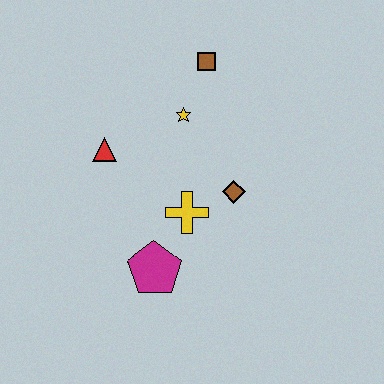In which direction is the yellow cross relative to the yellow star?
The yellow cross is below the yellow star.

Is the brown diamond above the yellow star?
No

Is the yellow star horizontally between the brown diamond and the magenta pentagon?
Yes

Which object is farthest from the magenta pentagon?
The brown square is farthest from the magenta pentagon.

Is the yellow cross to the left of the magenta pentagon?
No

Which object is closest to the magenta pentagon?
The yellow cross is closest to the magenta pentagon.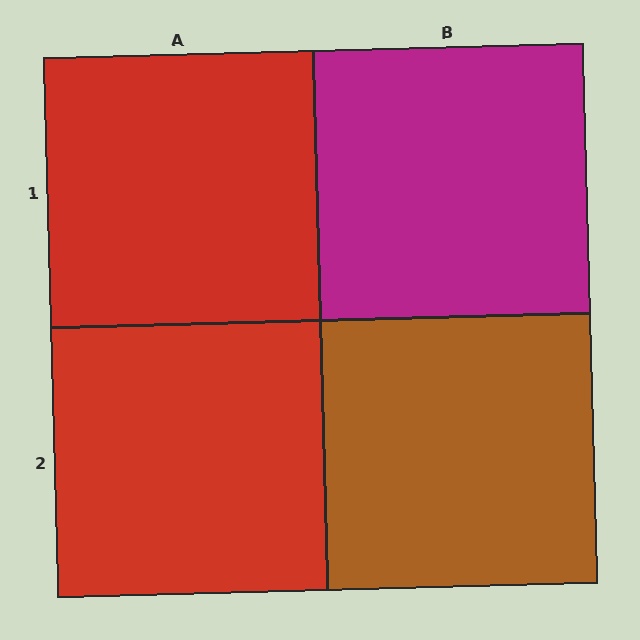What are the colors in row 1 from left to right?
Red, magenta.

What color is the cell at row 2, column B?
Brown.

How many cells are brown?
1 cell is brown.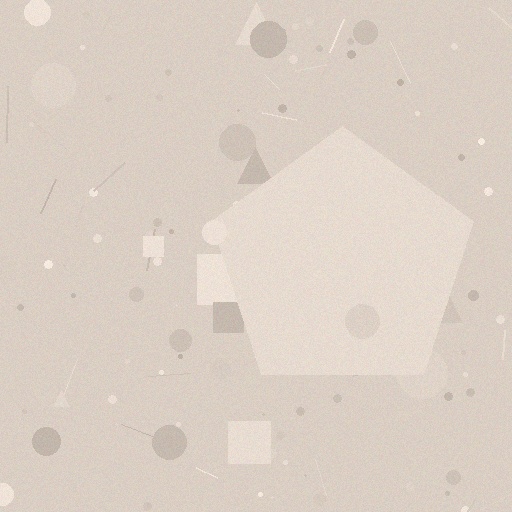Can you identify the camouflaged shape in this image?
The camouflaged shape is a pentagon.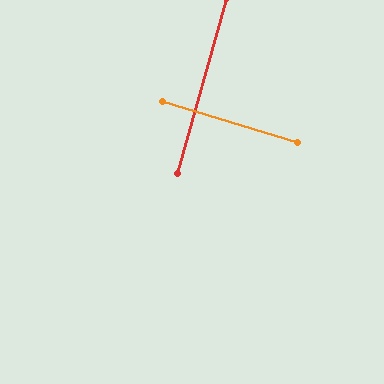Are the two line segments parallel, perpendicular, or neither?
Perpendicular — they meet at approximately 88°.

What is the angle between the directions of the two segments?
Approximately 88 degrees.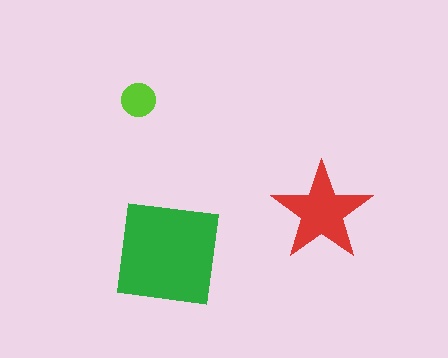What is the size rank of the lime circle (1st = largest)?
3rd.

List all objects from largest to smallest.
The green square, the red star, the lime circle.